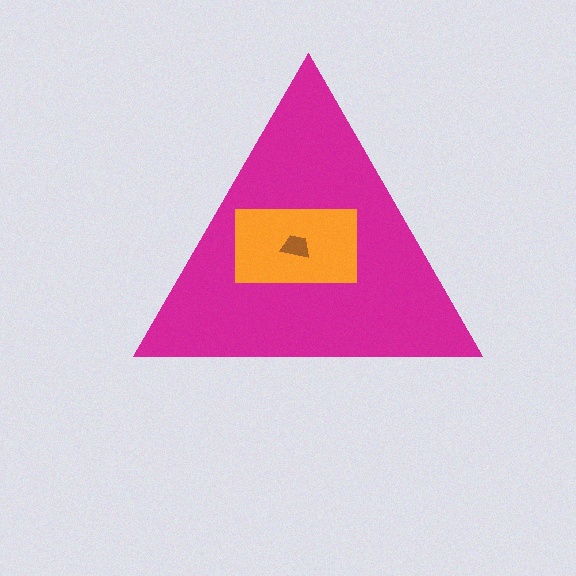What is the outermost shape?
The magenta triangle.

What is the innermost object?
The brown trapezoid.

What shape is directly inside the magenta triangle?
The orange rectangle.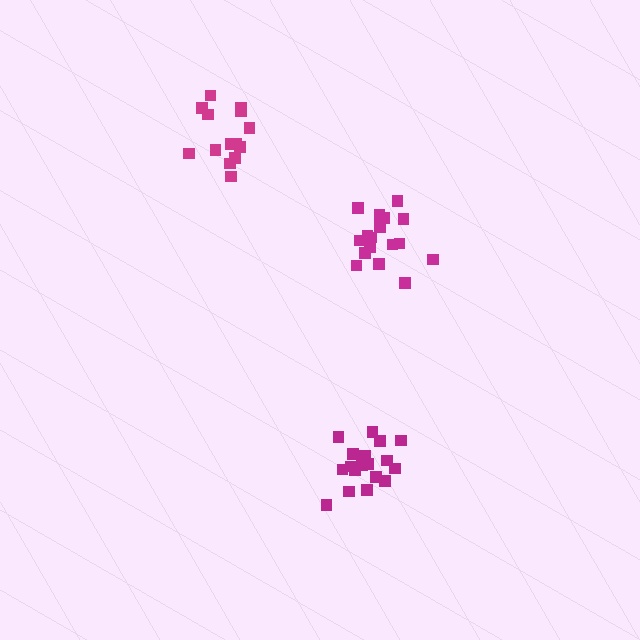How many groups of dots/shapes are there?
There are 3 groups.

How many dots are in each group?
Group 1: 18 dots, Group 2: 14 dots, Group 3: 18 dots (50 total).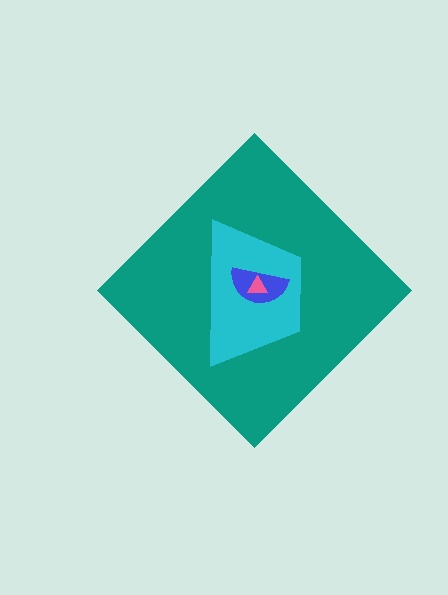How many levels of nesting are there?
4.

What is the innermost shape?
The pink triangle.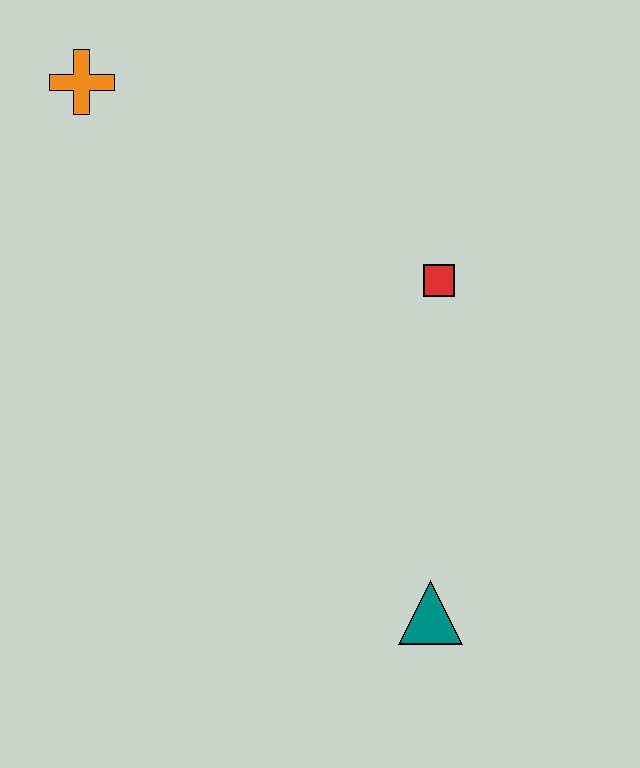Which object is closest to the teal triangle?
The red square is closest to the teal triangle.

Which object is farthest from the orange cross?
The teal triangle is farthest from the orange cross.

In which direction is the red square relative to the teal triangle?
The red square is above the teal triangle.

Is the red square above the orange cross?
No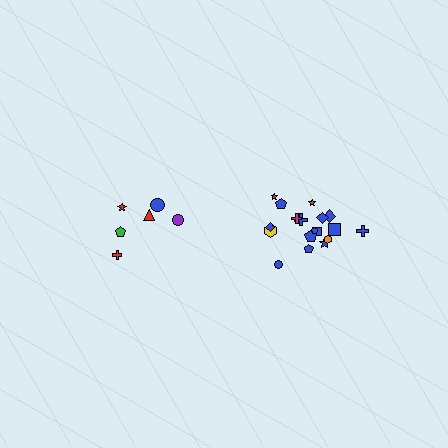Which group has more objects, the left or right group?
The right group.